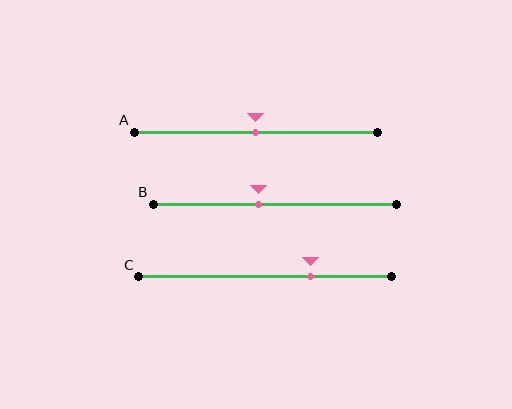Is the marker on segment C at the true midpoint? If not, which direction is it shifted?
No, the marker on segment C is shifted to the right by about 18% of the segment length.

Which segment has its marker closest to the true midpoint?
Segment A has its marker closest to the true midpoint.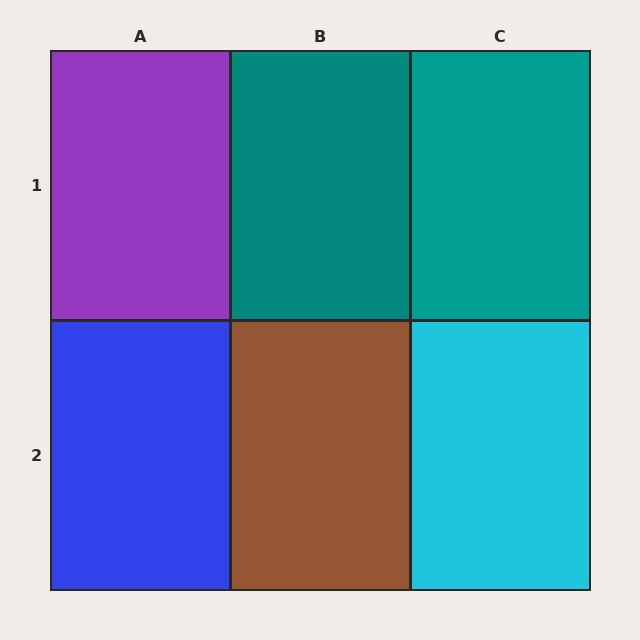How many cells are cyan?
1 cell is cyan.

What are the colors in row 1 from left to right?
Purple, teal, teal.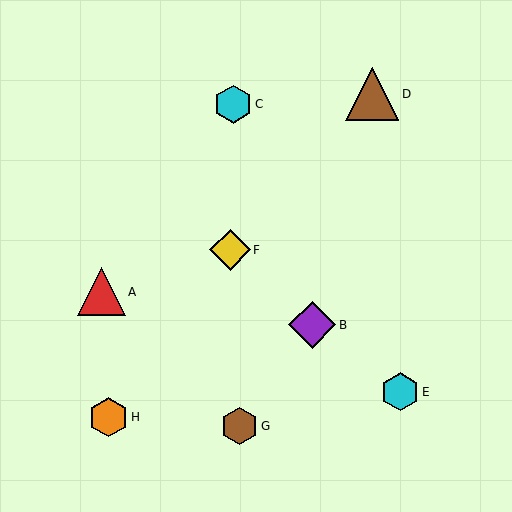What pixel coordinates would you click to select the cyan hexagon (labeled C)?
Click at (233, 104) to select the cyan hexagon C.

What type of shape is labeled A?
Shape A is a red triangle.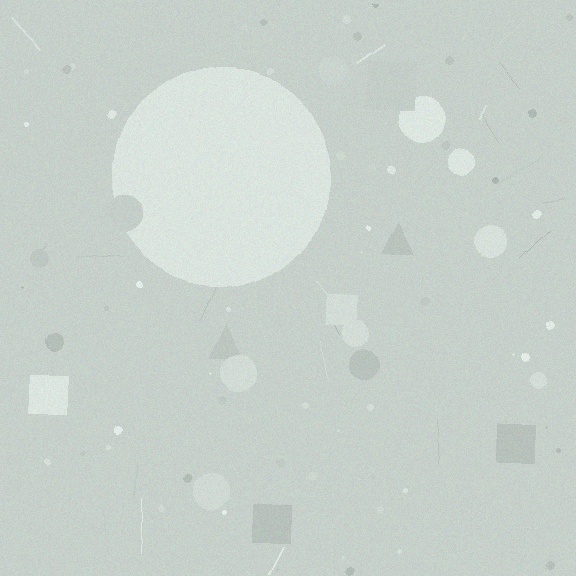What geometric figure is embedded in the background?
A circle is embedded in the background.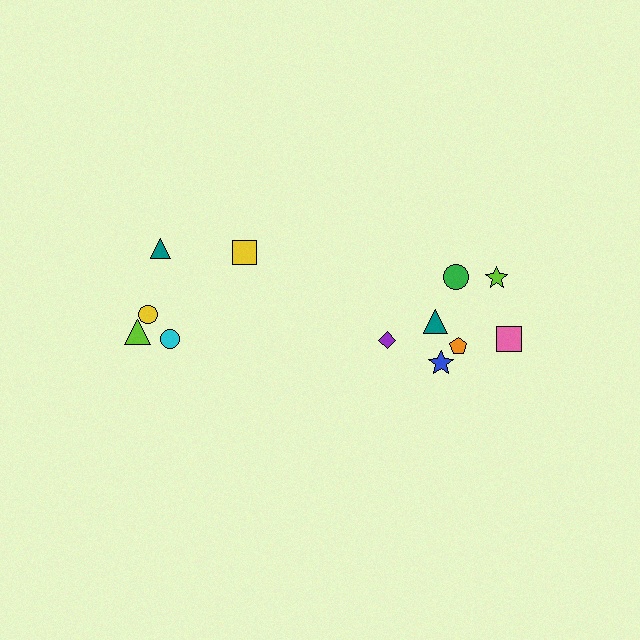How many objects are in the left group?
There are 5 objects.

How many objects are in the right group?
There are 7 objects.